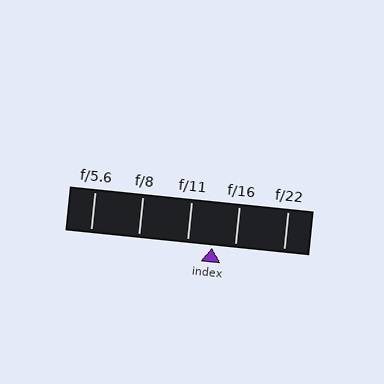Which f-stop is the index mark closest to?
The index mark is closest to f/16.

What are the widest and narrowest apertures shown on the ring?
The widest aperture shown is f/5.6 and the narrowest is f/22.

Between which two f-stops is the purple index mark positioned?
The index mark is between f/11 and f/16.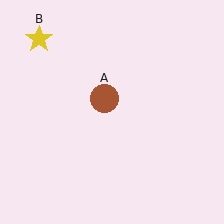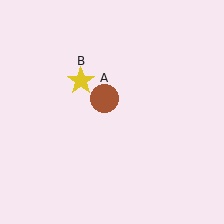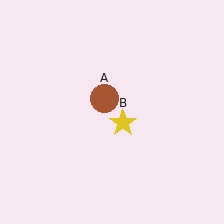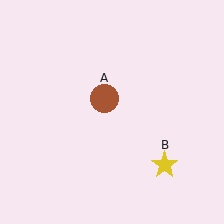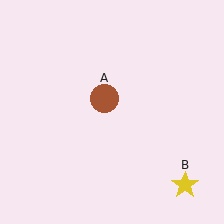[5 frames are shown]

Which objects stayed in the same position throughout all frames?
Brown circle (object A) remained stationary.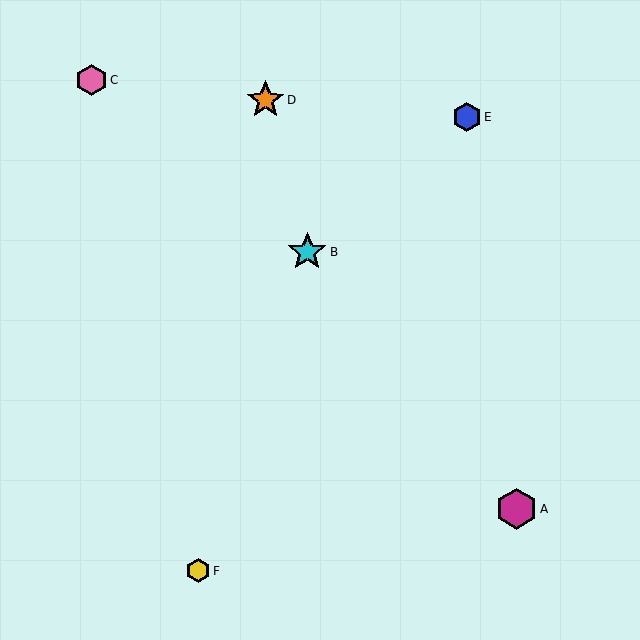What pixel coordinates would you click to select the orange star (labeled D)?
Click at (265, 100) to select the orange star D.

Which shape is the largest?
The magenta hexagon (labeled A) is the largest.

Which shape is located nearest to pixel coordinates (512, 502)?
The magenta hexagon (labeled A) at (516, 509) is nearest to that location.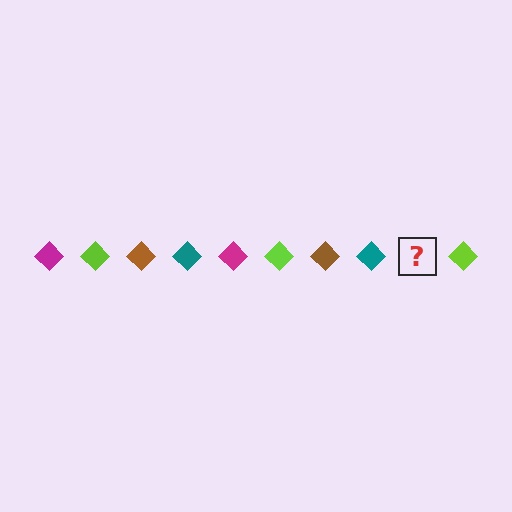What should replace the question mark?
The question mark should be replaced with a magenta diamond.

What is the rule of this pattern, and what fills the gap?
The rule is that the pattern cycles through magenta, lime, brown, teal diamonds. The gap should be filled with a magenta diamond.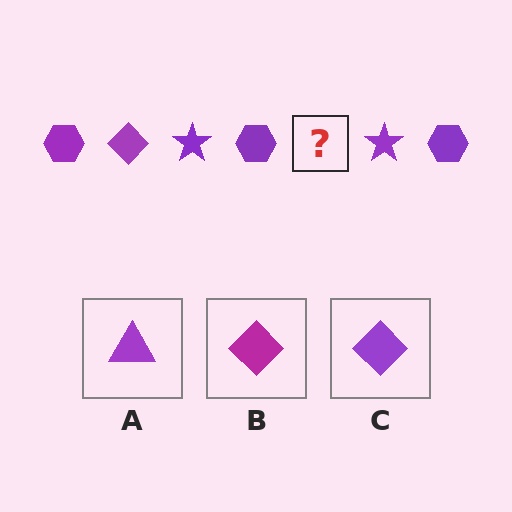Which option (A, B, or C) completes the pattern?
C.